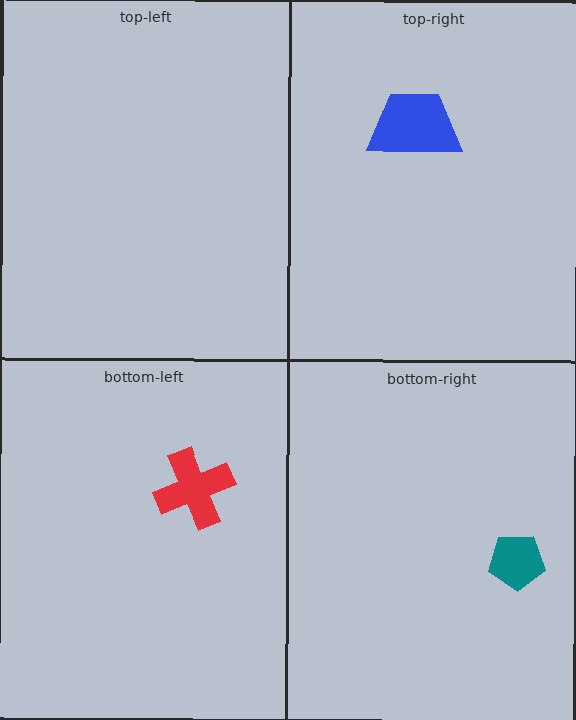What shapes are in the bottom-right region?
The teal pentagon.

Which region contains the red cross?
The bottom-left region.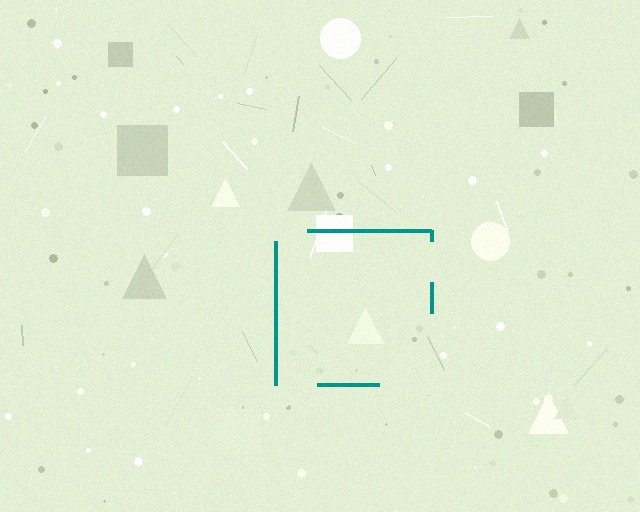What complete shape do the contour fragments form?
The contour fragments form a square.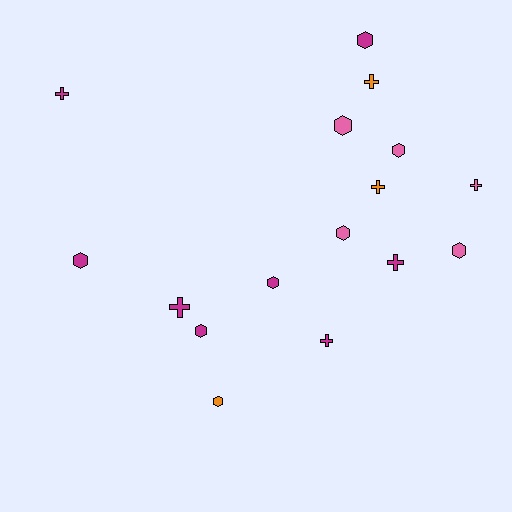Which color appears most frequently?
Magenta, with 8 objects.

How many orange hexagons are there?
There is 1 orange hexagon.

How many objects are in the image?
There are 16 objects.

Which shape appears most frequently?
Hexagon, with 9 objects.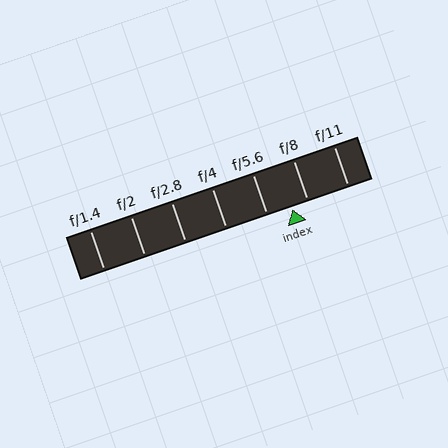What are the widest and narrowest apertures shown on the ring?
The widest aperture shown is f/1.4 and the narrowest is f/11.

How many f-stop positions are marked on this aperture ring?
There are 7 f-stop positions marked.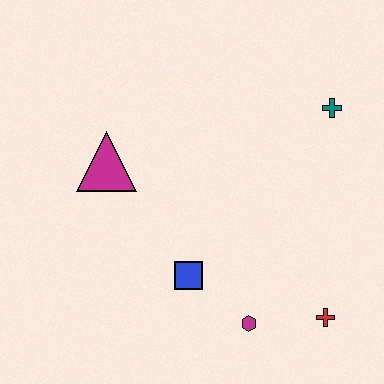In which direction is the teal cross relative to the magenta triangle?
The teal cross is to the right of the magenta triangle.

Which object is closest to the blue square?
The magenta hexagon is closest to the blue square.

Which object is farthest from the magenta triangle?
The red cross is farthest from the magenta triangle.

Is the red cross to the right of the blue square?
Yes